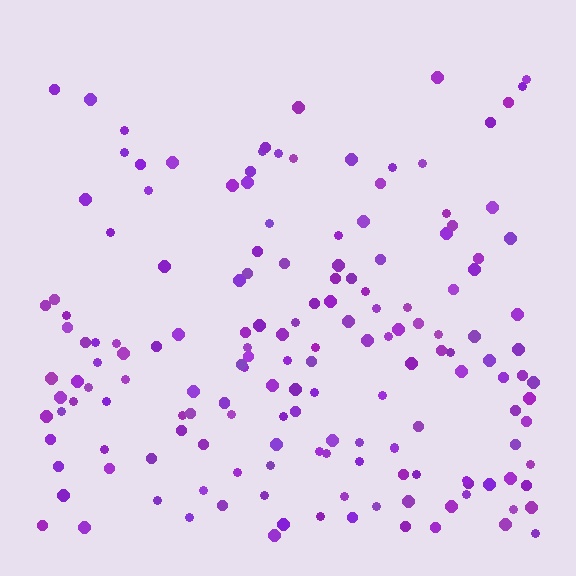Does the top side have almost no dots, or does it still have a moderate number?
Still a moderate number, just noticeably fewer than the bottom.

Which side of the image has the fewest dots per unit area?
The top.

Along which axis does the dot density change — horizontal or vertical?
Vertical.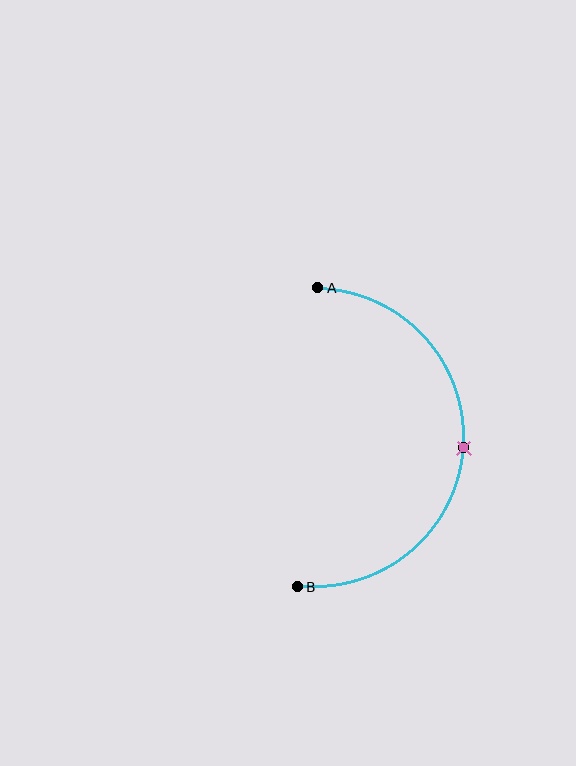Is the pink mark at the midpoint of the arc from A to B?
Yes. The pink mark lies on the arc at equal arc-length from both A and B — it is the arc midpoint.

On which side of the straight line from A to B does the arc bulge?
The arc bulges to the right of the straight line connecting A and B.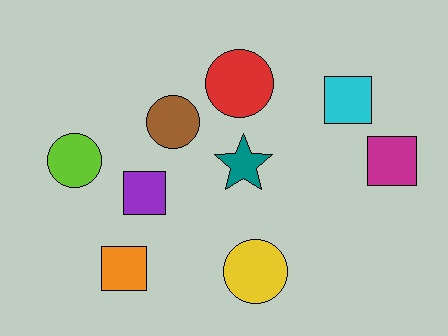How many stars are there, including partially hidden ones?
There is 1 star.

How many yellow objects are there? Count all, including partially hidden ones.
There is 1 yellow object.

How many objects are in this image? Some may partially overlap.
There are 9 objects.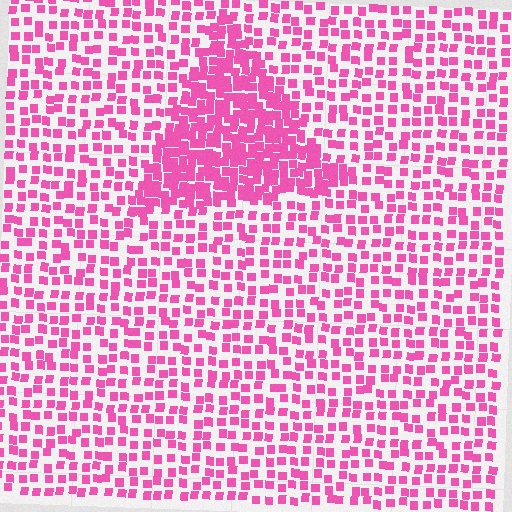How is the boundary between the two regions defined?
The boundary is defined by a change in element density (approximately 2.1x ratio). All elements are the same color, size, and shape.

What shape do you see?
I see a triangle.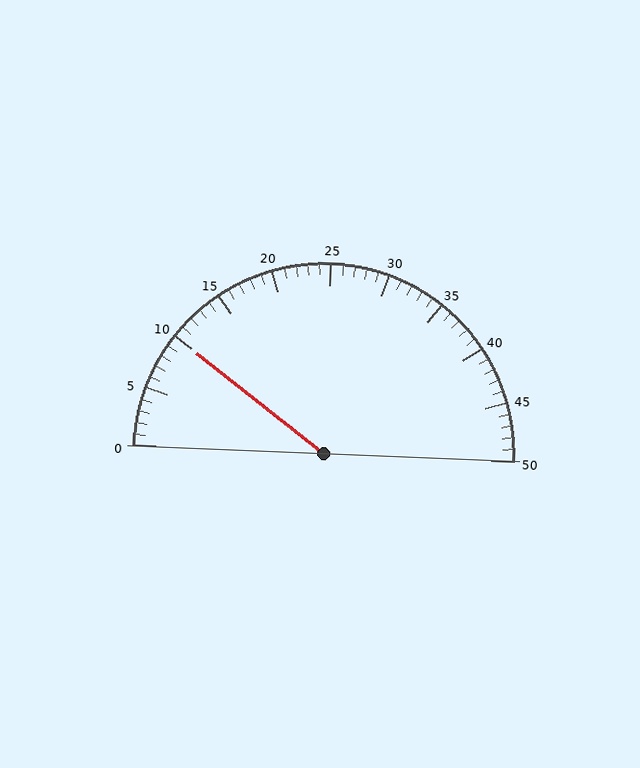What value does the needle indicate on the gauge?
The needle indicates approximately 10.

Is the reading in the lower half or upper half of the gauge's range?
The reading is in the lower half of the range (0 to 50).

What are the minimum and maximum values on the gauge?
The gauge ranges from 0 to 50.